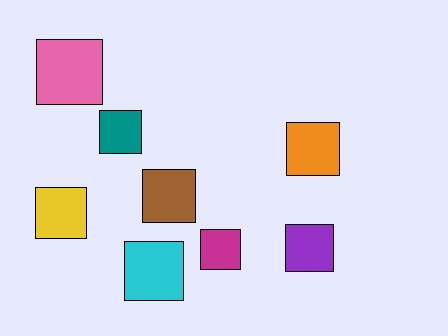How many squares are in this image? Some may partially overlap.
There are 8 squares.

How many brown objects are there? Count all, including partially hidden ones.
There is 1 brown object.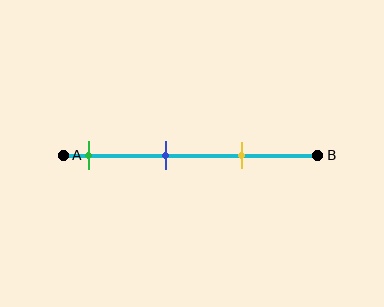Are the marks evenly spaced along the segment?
Yes, the marks are approximately evenly spaced.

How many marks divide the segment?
There are 3 marks dividing the segment.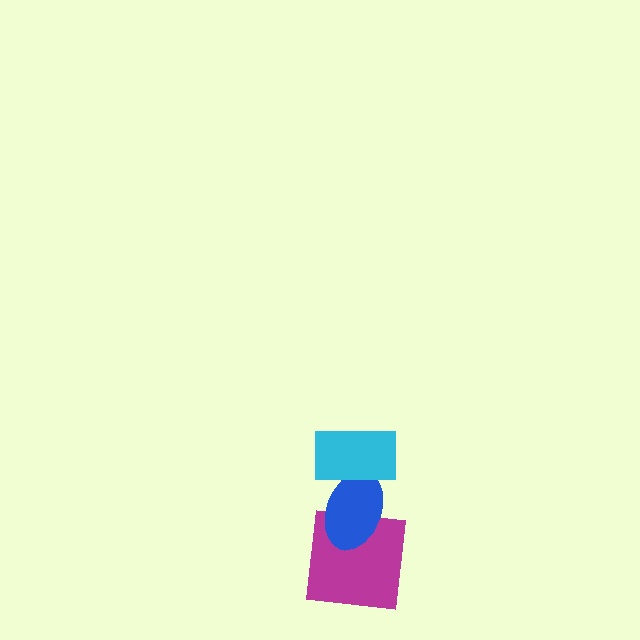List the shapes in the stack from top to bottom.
From top to bottom: the cyan rectangle, the blue ellipse, the magenta square.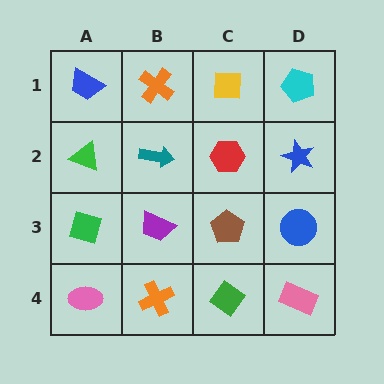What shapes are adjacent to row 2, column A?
A blue trapezoid (row 1, column A), a green diamond (row 3, column A), a teal arrow (row 2, column B).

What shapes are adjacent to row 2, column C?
A yellow square (row 1, column C), a brown pentagon (row 3, column C), a teal arrow (row 2, column B), a blue star (row 2, column D).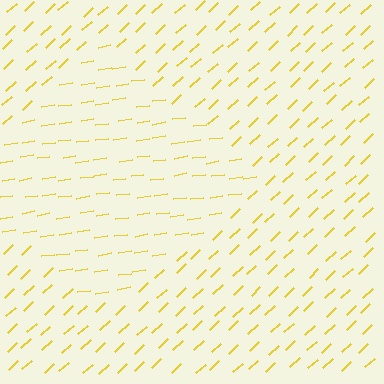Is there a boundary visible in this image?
Yes, there is a texture boundary formed by a change in line orientation.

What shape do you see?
I see a diamond.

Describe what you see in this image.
The image is filled with small yellow line segments. A diamond region in the image has lines oriented differently from the surrounding lines, creating a visible texture boundary.